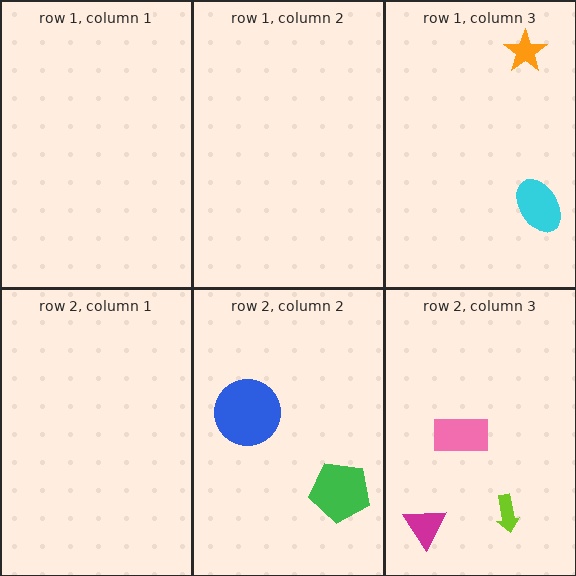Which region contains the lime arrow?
The row 2, column 3 region.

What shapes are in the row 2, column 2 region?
The blue circle, the green pentagon.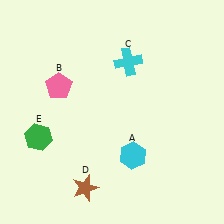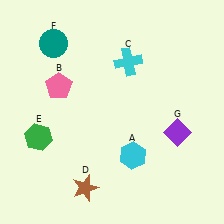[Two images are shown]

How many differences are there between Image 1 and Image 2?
There are 2 differences between the two images.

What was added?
A teal circle (F), a purple diamond (G) were added in Image 2.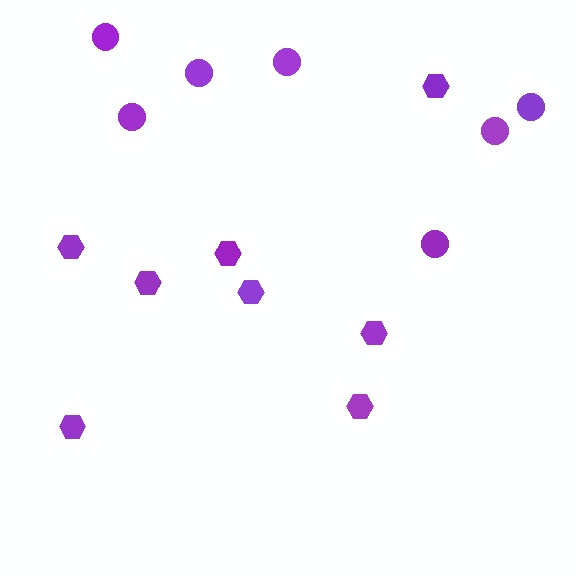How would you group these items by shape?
There are 2 groups: one group of circles (7) and one group of hexagons (8).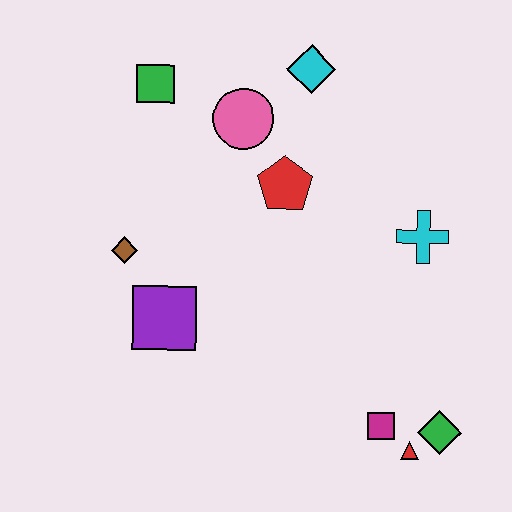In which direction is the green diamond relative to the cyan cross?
The green diamond is below the cyan cross.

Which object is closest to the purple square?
The brown diamond is closest to the purple square.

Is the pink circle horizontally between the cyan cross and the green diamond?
No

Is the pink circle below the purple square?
No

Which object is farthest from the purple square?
The green diamond is farthest from the purple square.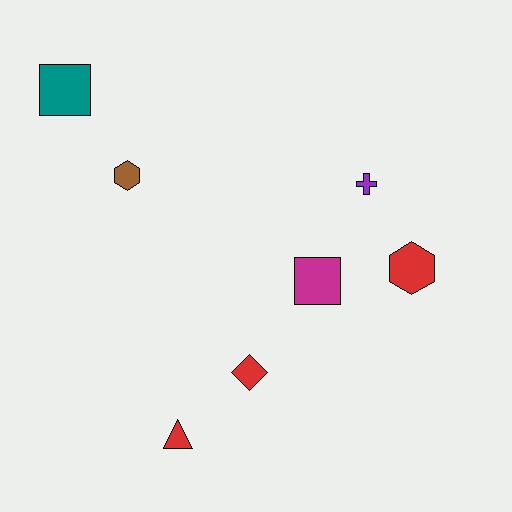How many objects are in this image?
There are 7 objects.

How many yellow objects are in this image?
There are no yellow objects.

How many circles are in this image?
There are no circles.